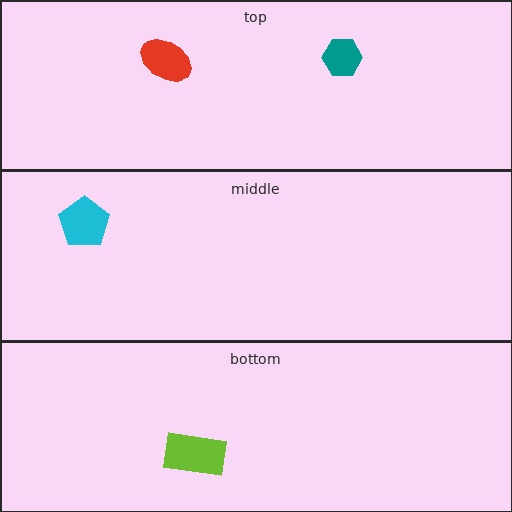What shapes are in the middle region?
The cyan pentagon.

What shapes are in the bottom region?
The lime rectangle.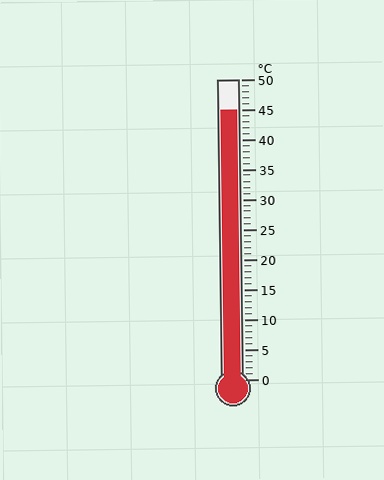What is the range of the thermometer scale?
The thermometer scale ranges from 0°C to 50°C.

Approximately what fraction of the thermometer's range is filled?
The thermometer is filled to approximately 90% of its range.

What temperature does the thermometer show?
The thermometer shows approximately 45°C.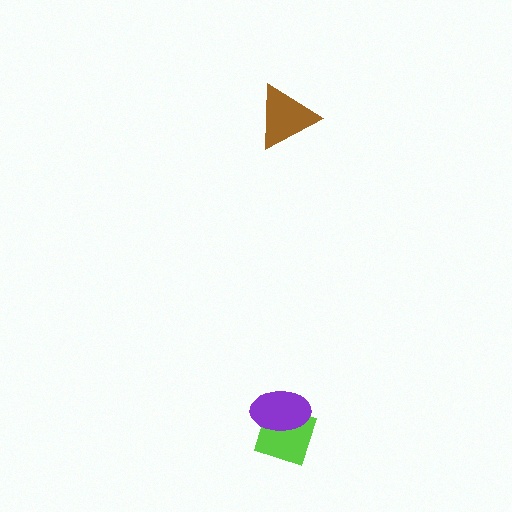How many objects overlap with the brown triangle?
0 objects overlap with the brown triangle.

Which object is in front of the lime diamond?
The purple ellipse is in front of the lime diamond.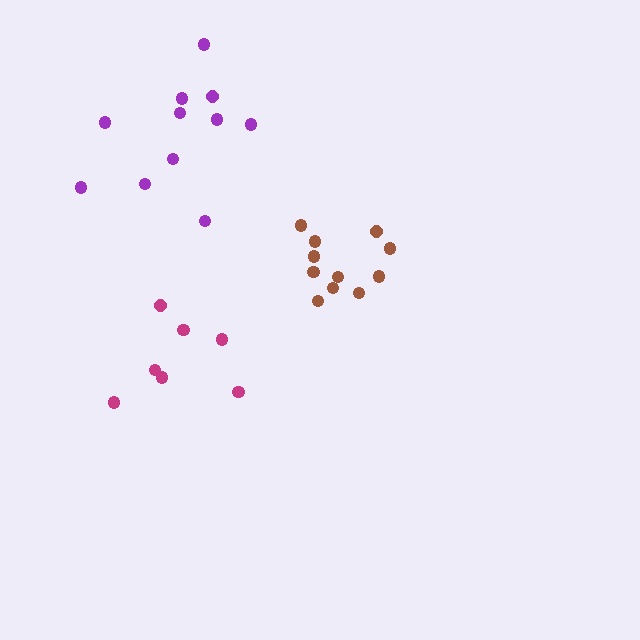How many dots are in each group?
Group 1: 11 dots, Group 2: 11 dots, Group 3: 7 dots (29 total).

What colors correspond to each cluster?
The clusters are colored: purple, brown, magenta.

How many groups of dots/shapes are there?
There are 3 groups.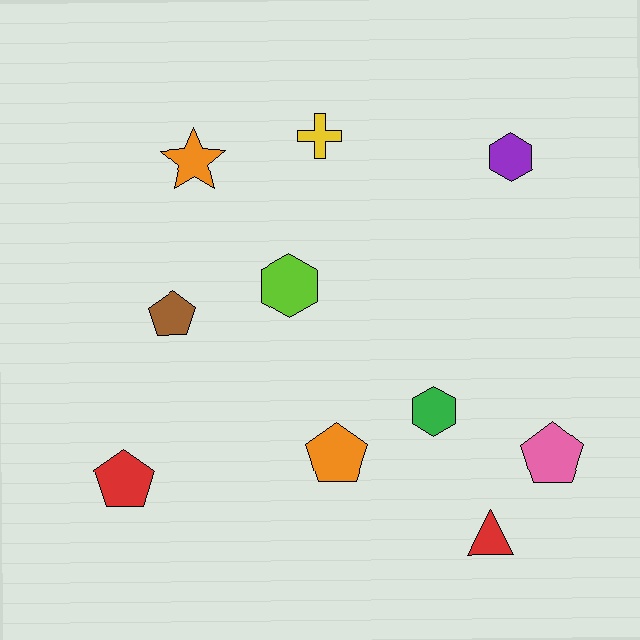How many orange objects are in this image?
There are 2 orange objects.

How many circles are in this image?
There are no circles.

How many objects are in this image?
There are 10 objects.